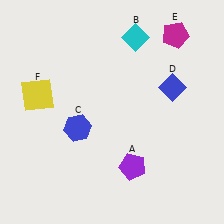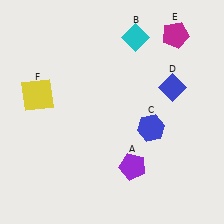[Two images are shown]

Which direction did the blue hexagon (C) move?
The blue hexagon (C) moved right.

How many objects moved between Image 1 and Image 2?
1 object moved between the two images.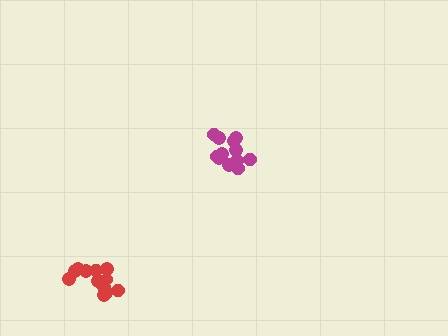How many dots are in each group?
Group 1: 13 dots, Group 2: 13 dots (26 total).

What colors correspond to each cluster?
The clusters are colored: red, magenta.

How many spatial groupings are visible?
There are 2 spatial groupings.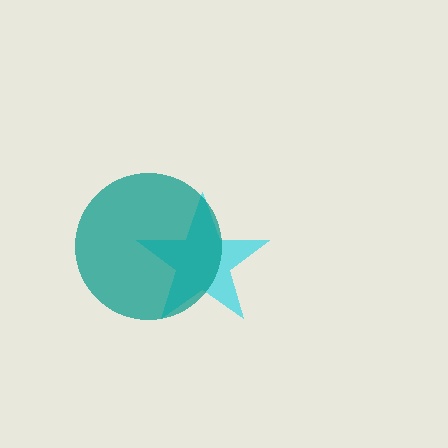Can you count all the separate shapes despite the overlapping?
Yes, there are 2 separate shapes.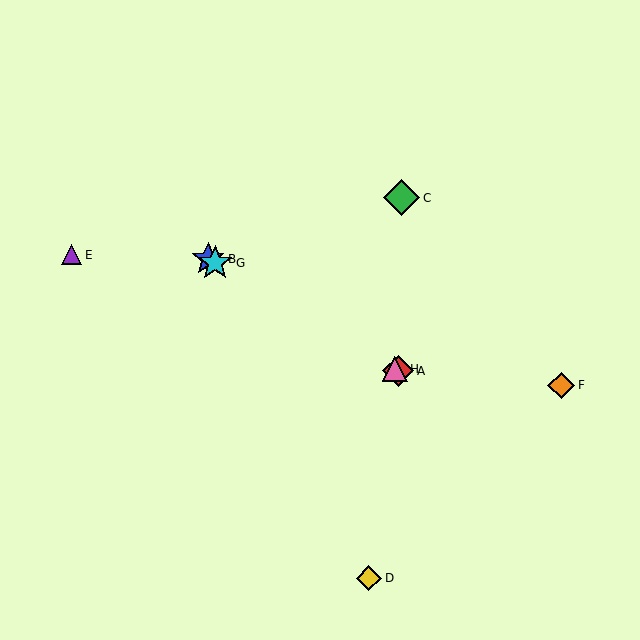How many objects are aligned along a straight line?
4 objects (A, B, G, H) are aligned along a straight line.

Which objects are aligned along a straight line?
Objects A, B, G, H are aligned along a straight line.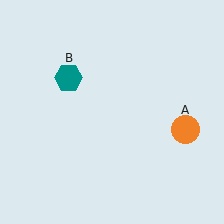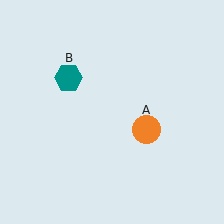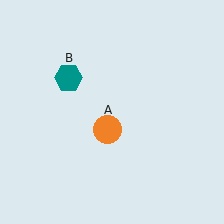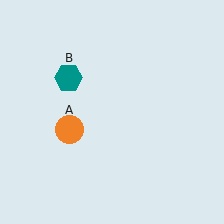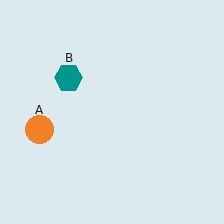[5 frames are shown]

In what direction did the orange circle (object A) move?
The orange circle (object A) moved left.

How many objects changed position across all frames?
1 object changed position: orange circle (object A).